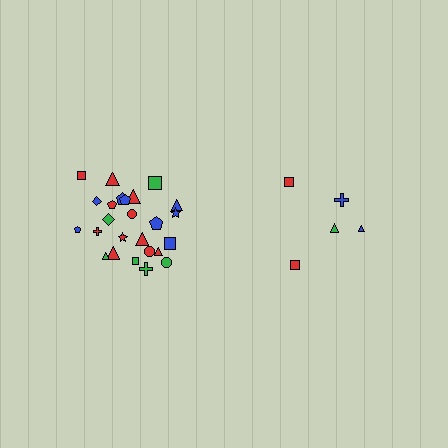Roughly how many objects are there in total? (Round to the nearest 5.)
Roughly 30 objects in total.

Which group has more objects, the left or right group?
The left group.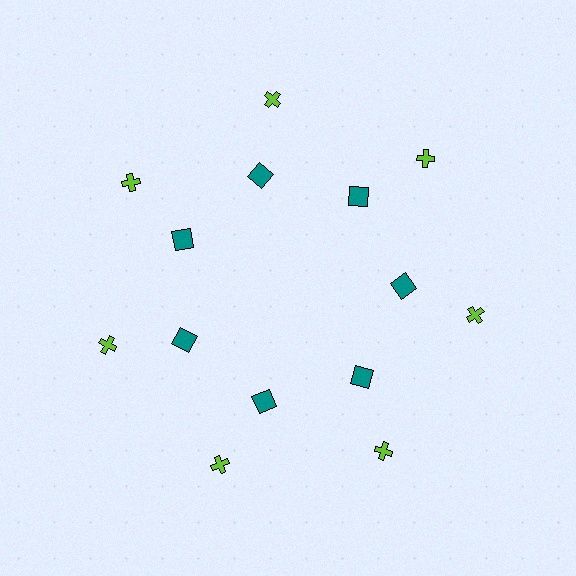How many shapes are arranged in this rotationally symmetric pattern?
There are 14 shapes, arranged in 7 groups of 2.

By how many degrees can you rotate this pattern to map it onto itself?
The pattern maps onto itself every 51 degrees of rotation.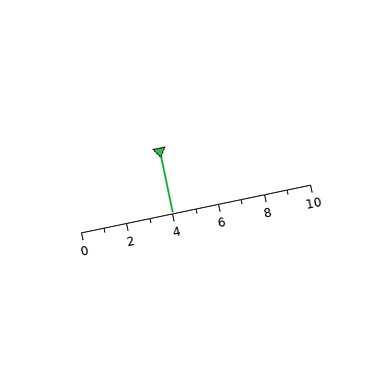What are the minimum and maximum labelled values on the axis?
The axis runs from 0 to 10.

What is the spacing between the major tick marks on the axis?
The major ticks are spaced 2 apart.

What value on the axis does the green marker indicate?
The marker indicates approximately 4.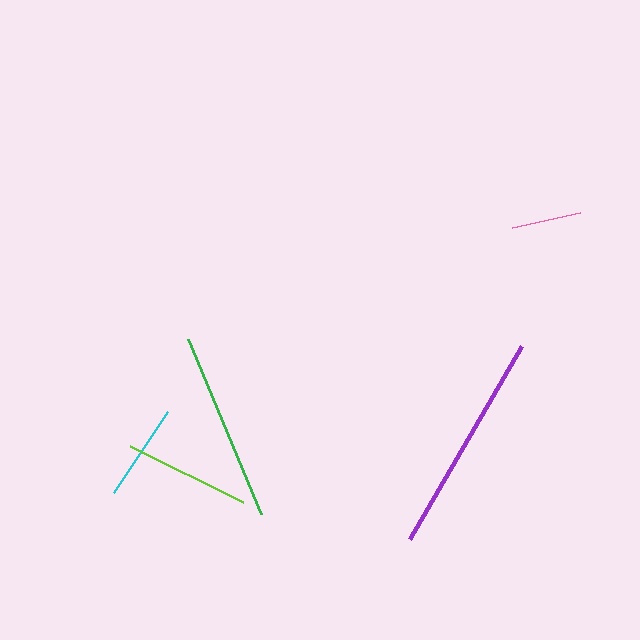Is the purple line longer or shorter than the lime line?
The purple line is longer than the lime line.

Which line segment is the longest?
The purple line is the longest at approximately 223 pixels.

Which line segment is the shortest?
The pink line is the shortest at approximately 70 pixels.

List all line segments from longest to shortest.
From longest to shortest: purple, green, lime, cyan, pink.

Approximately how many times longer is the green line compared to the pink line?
The green line is approximately 2.7 times the length of the pink line.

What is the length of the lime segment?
The lime segment is approximately 126 pixels long.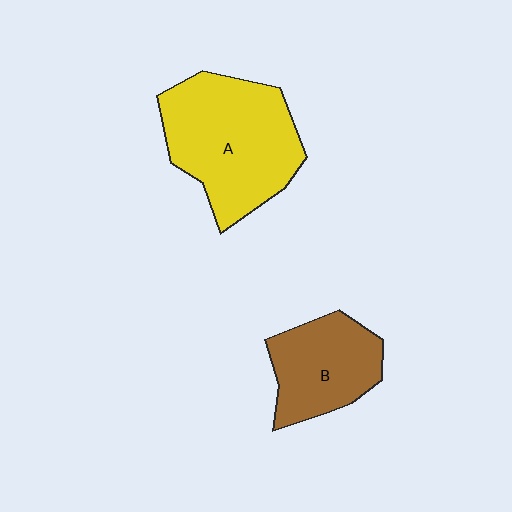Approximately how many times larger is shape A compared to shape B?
Approximately 1.6 times.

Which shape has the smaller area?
Shape B (brown).